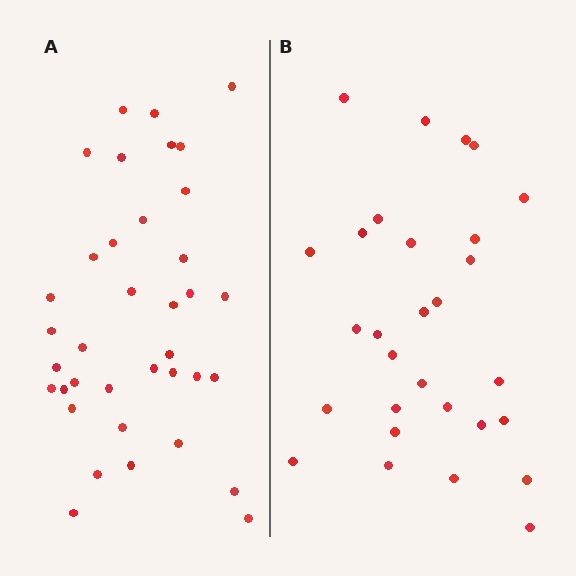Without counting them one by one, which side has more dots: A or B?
Region A (the left region) has more dots.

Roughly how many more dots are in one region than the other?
Region A has roughly 8 or so more dots than region B.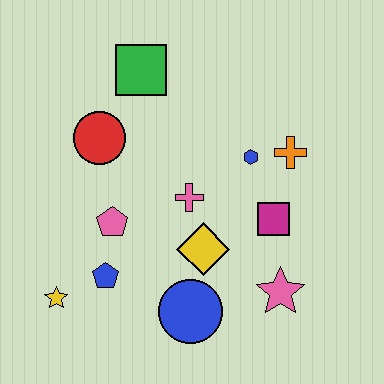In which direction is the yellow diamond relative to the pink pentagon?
The yellow diamond is to the right of the pink pentagon.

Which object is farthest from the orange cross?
The yellow star is farthest from the orange cross.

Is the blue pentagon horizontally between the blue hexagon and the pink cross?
No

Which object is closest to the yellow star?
The blue pentagon is closest to the yellow star.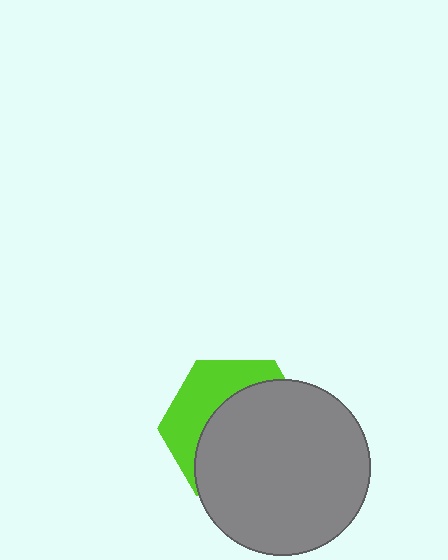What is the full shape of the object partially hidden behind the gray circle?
The partially hidden object is a lime hexagon.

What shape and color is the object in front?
The object in front is a gray circle.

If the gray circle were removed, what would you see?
You would see the complete lime hexagon.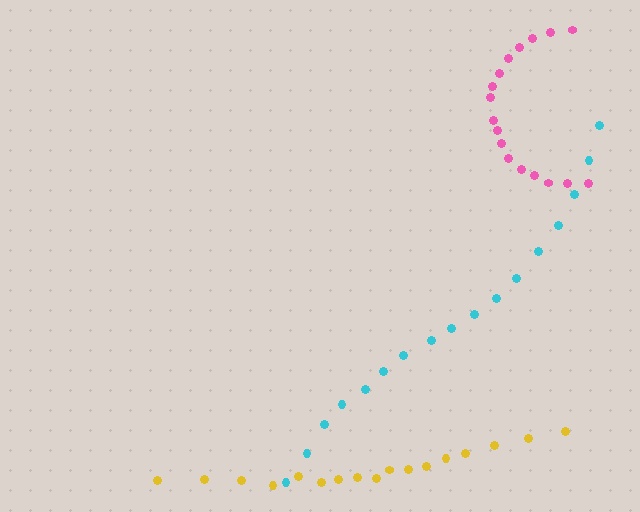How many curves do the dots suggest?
There are 3 distinct paths.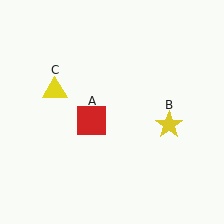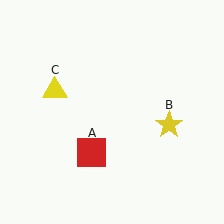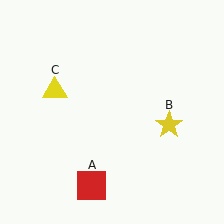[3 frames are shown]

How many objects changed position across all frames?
1 object changed position: red square (object A).